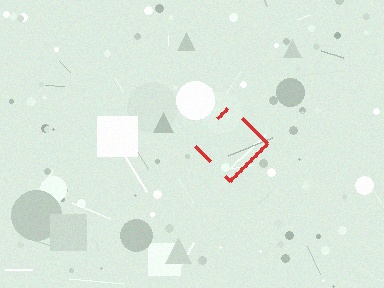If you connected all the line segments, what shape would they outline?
They would outline a diamond.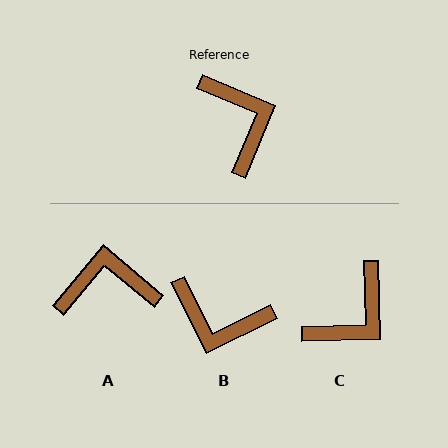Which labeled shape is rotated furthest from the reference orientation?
B, about 131 degrees away.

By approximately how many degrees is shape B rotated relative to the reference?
Approximately 131 degrees clockwise.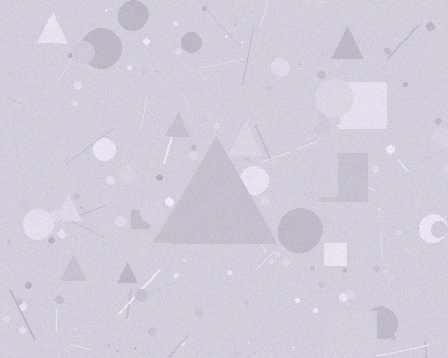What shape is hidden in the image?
A triangle is hidden in the image.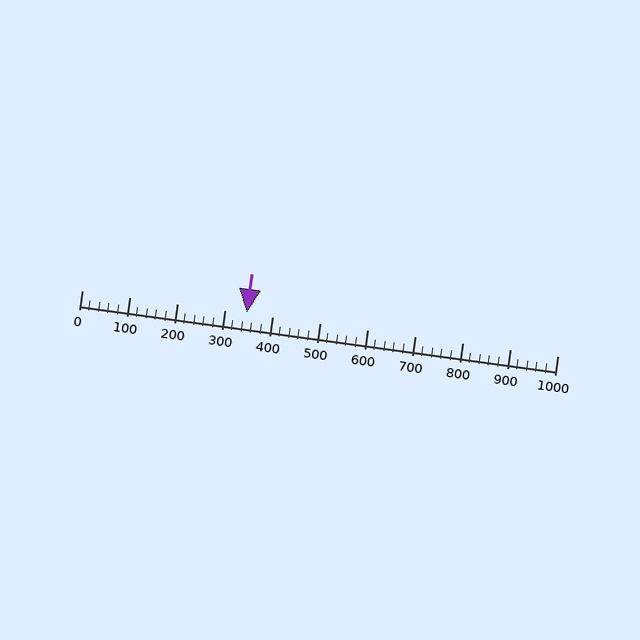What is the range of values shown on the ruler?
The ruler shows values from 0 to 1000.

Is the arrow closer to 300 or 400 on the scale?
The arrow is closer to 300.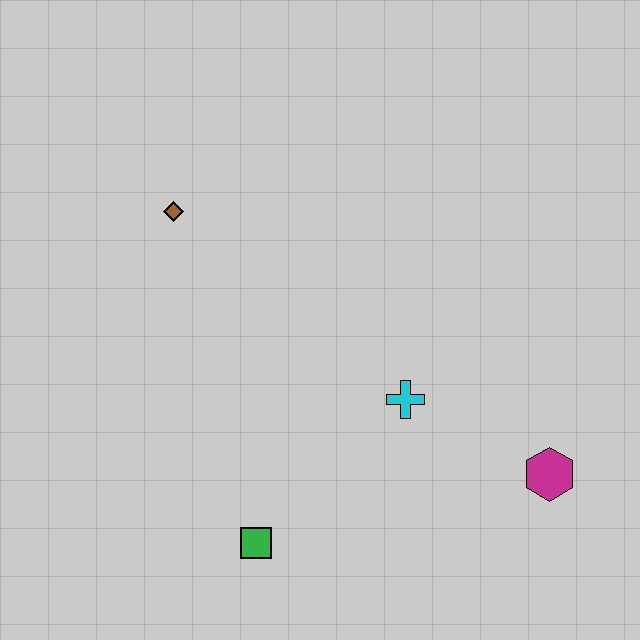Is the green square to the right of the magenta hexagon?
No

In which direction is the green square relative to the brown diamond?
The green square is below the brown diamond.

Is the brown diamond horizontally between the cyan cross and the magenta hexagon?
No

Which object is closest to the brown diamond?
The cyan cross is closest to the brown diamond.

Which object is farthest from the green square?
The brown diamond is farthest from the green square.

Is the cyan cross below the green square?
No